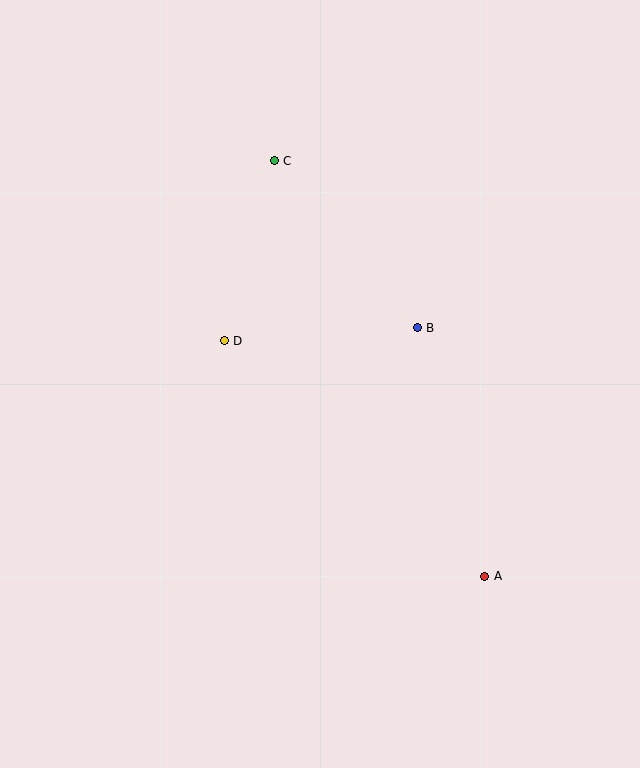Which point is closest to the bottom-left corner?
Point D is closest to the bottom-left corner.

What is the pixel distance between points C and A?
The distance between C and A is 466 pixels.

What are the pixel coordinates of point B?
Point B is at (417, 328).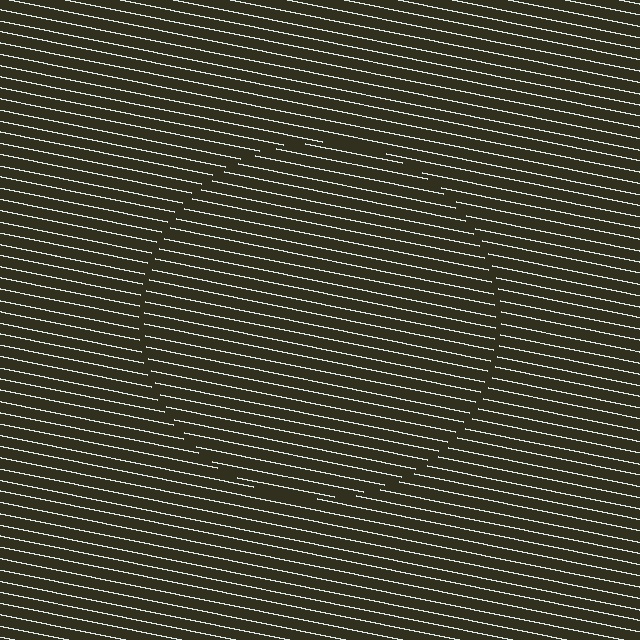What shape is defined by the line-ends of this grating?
An illusory circle. The interior of the shape contains the same grating, shifted by half a period — the contour is defined by the phase discontinuity where line-ends from the inner and outer gratings abut.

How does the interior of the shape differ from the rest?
The interior of the shape contains the same grating, shifted by half a period — the contour is defined by the phase discontinuity where line-ends from the inner and outer gratings abut.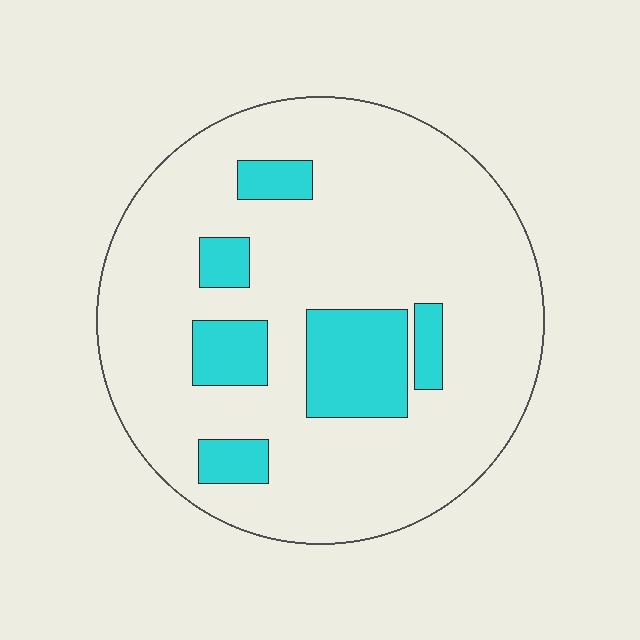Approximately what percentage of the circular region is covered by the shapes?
Approximately 15%.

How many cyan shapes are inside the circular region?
6.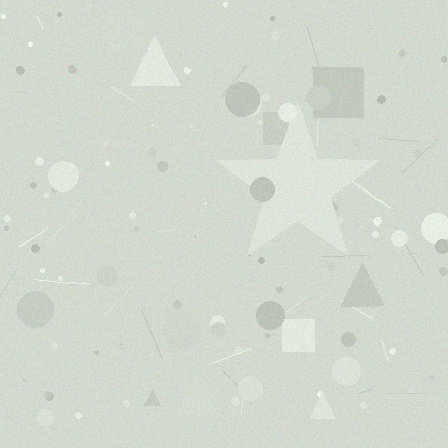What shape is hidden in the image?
A star is hidden in the image.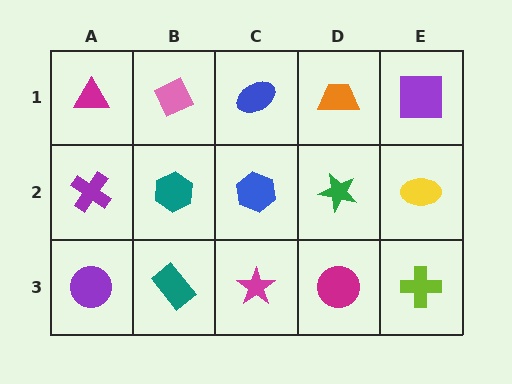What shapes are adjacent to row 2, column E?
A purple square (row 1, column E), a lime cross (row 3, column E), a green star (row 2, column D).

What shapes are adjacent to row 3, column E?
A yellow ellipse (row 2, column E), a magenta circle (row 3, column D).